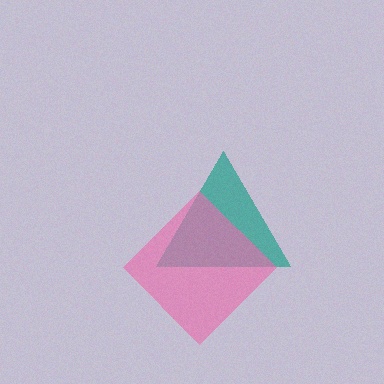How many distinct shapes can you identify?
There are 2 distinct shapes: a teal triangle, a pink diamond.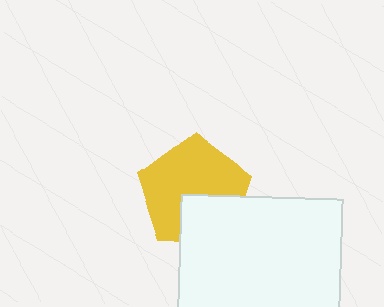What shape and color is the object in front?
The object in front is a white square.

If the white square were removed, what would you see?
You would see the complete yellow pentagon.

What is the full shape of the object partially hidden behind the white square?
The partially hidden object is a yellow pentagon.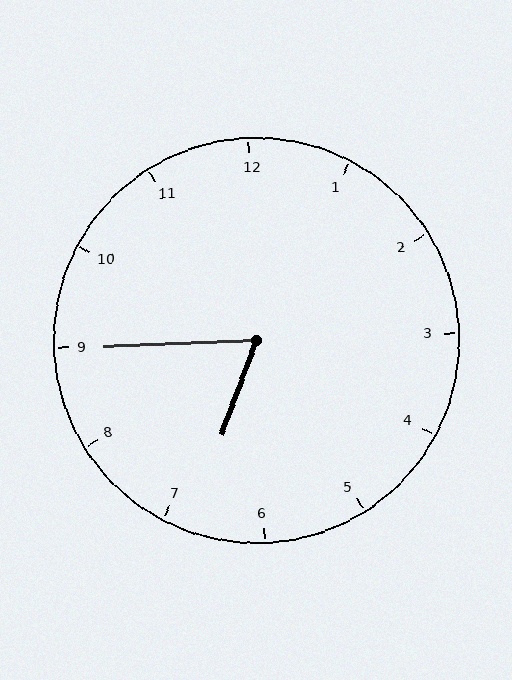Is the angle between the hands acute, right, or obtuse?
It is acute.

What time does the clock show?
6:45.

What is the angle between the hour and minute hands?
Approximately 68 degrees.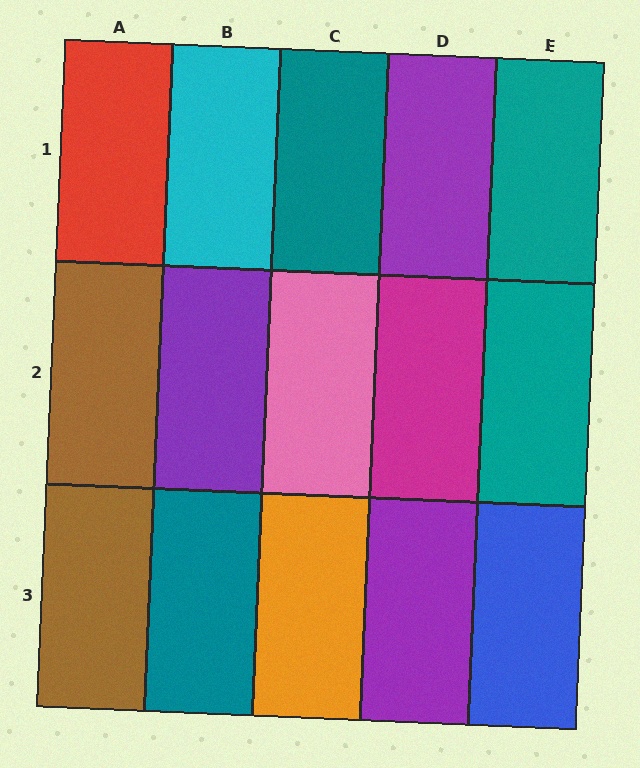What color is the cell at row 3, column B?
Teal.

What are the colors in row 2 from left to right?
Brown, purple, pink, magenta, teal.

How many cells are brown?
2 cells are brown.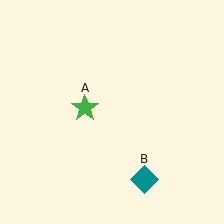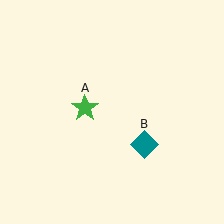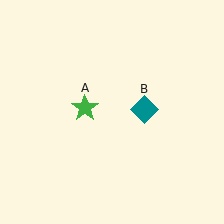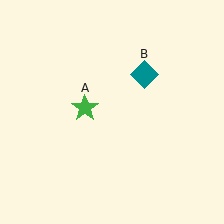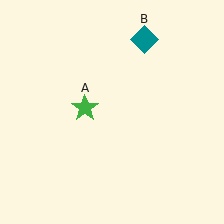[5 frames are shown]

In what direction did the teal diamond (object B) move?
The teal diamond (object B) moved up.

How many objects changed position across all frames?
1 object changed position: teal diamond (object B).